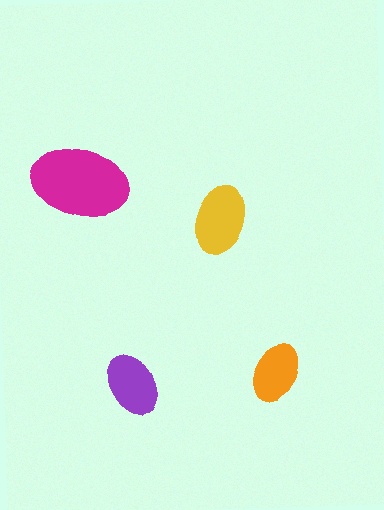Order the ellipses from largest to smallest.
the magenta one, the yellow one, the purple one, the orange one.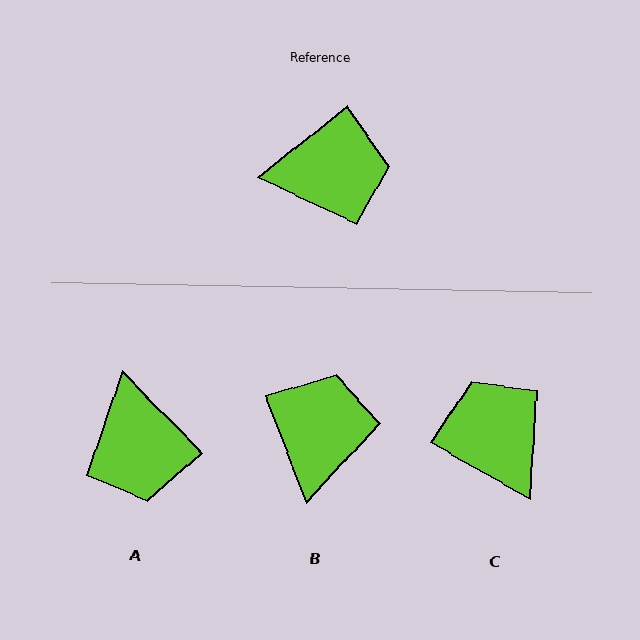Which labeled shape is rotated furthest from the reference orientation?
C, about 112 degrees away.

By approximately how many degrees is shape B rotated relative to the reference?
Approximately 72 degrees counter-clockwise.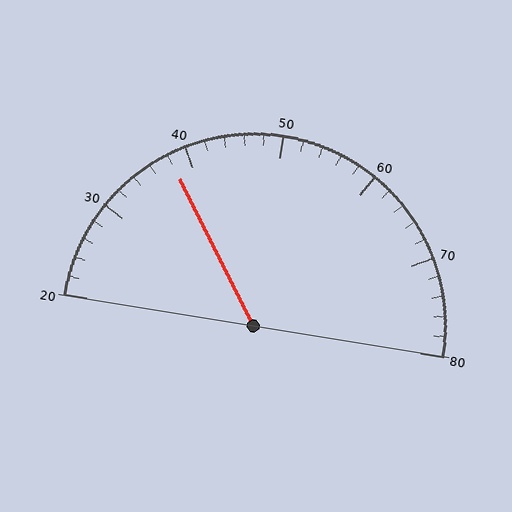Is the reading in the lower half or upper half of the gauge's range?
The reading is in the lower half of the range (20 to 80).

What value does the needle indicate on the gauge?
The needle indicates approximately 38.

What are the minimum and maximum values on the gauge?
The gauge ranges from 20 to 80.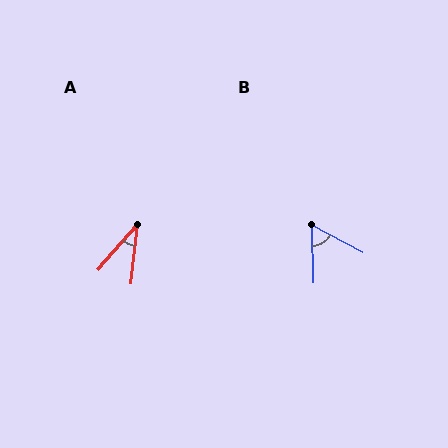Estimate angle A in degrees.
Approximately 34 degrees.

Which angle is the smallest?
A, at approximately 34 degrees.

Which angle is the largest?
B, at approximately 60 degrees.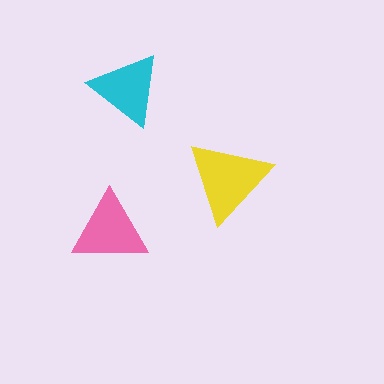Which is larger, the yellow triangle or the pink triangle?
The yellow one.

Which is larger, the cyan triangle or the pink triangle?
The pink one.